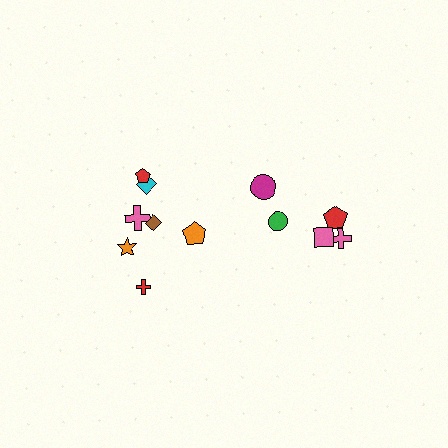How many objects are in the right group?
There are 5 objects.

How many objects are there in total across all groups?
There are 12 objects.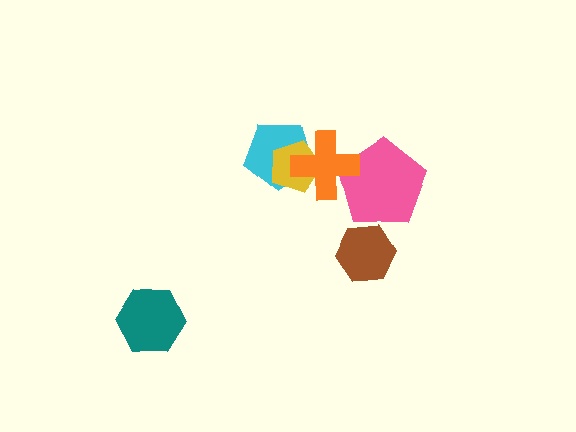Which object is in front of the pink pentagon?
The orange cross is in front of the pink pentagon.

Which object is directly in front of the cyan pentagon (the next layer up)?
The yellow pentagon is directly in front of the cyan pentagon.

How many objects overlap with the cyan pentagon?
2 objects overlap with the cyan pentagon.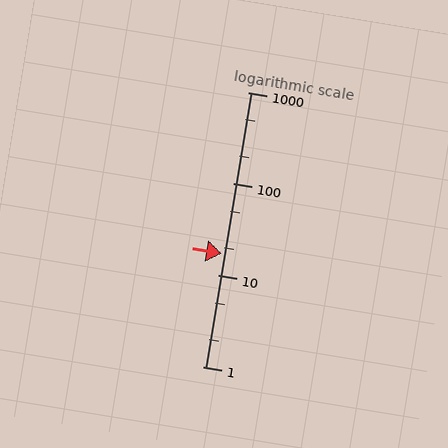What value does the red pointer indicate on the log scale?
The pointer indicates approximately 17.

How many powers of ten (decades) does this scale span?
The scale spans 3 decades, from 1 to 1000.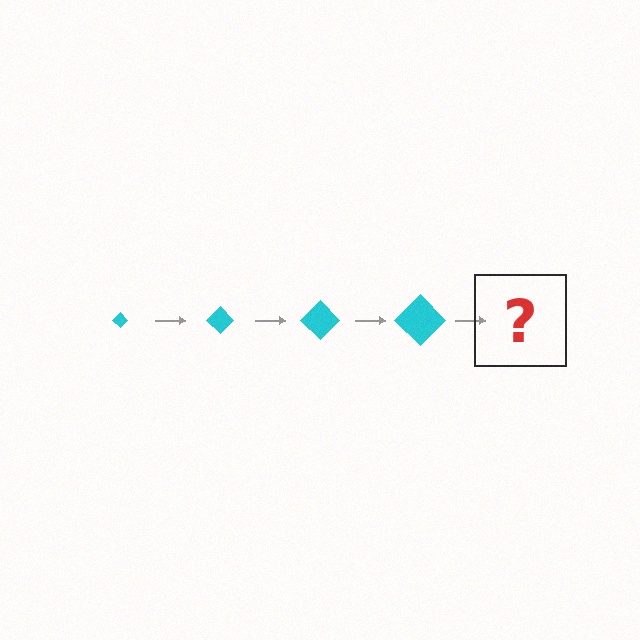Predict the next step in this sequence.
The next step is a cyan diamond, larger than the previous one.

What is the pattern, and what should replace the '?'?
The pattern is that the diamond gets progressively larger each step. The '?' should be a cyan diamond, larger than the previous one.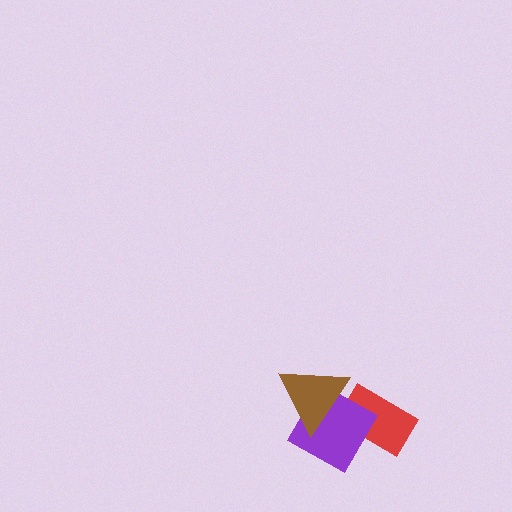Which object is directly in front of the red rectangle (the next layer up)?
The purple square is directly in front of the red rectangle.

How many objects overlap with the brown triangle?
2 objects overlap with the brown triangle.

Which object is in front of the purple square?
The brown triangle is in front of the purple square.